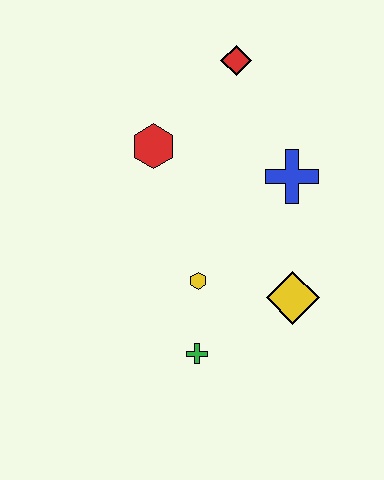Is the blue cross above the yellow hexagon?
Yes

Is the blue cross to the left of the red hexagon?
No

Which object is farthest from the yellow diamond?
The red diamond is farthest from the yellow diamond.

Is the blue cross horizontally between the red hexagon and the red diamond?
No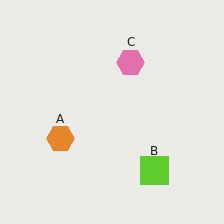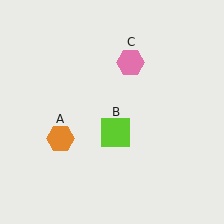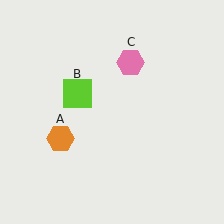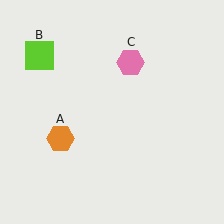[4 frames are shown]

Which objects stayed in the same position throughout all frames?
Orange hexagon (object A) and pink hexagon (object C) remained stationary.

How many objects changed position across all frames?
1 object changed position: lime square (object B).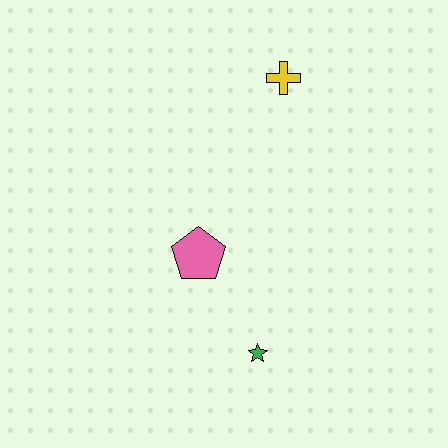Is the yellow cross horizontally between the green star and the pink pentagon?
No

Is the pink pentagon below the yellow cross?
Yes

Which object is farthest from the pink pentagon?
The yellow cross is farthest from the pink pentagon.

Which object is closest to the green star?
The pink pentagon is closest to the green star.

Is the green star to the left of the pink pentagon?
No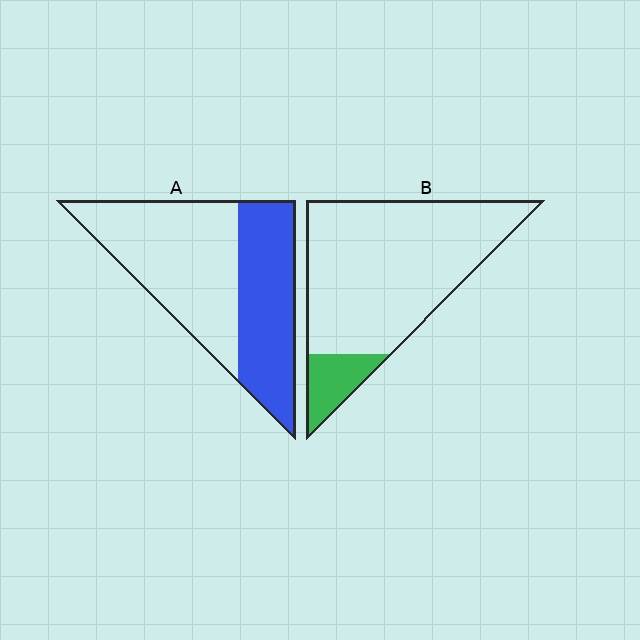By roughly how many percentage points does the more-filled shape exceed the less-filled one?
By roughly 30 percentage points (A over B).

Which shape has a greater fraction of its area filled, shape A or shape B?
Shape A.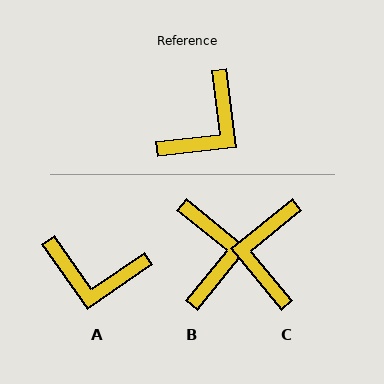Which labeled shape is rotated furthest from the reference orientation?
C, about 147 degrees away.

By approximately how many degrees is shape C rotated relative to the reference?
Approximately 147 degrees clockwise.